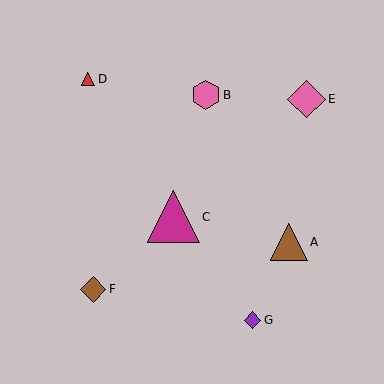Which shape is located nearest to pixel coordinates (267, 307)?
The purple diamond (labeled G) at (253, 320) is nearest to that location.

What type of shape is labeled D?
Shape D is a red triangle.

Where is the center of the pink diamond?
The center of the pink diamond is at (307, 99).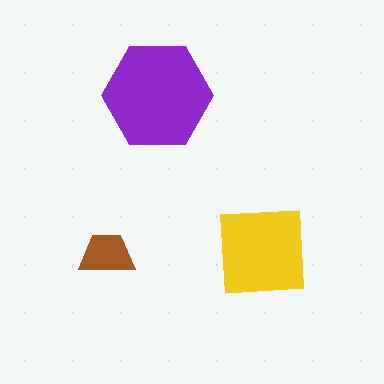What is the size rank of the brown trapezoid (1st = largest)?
3rd.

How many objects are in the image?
There are 3 objects in the image.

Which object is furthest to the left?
The brown trapezoid is leftmost.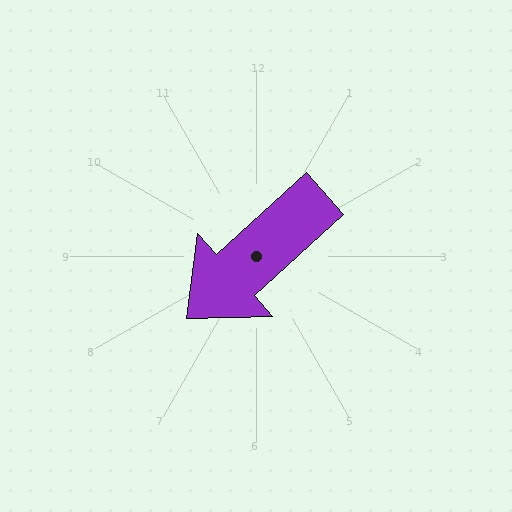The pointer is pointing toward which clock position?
Roughly 8 o'clock.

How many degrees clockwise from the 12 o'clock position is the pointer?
Approximately 228 degrees.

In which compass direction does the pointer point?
Southwest.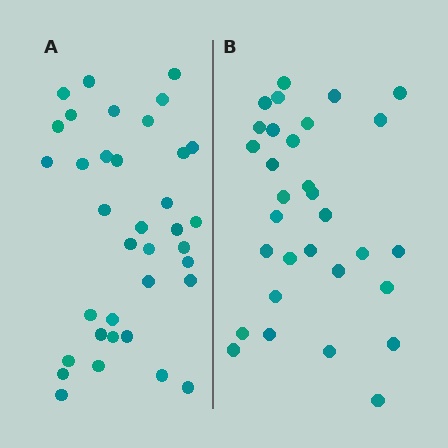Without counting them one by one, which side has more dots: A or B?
Region A (the left region) has more dots.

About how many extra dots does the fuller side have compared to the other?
Region A has about 5 more dots than region B.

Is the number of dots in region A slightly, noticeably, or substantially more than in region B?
Region A has only slightly more — the two regions are fairly close. The ratio is roughly 1.2 to 1.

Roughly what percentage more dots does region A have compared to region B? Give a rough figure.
About 15% more.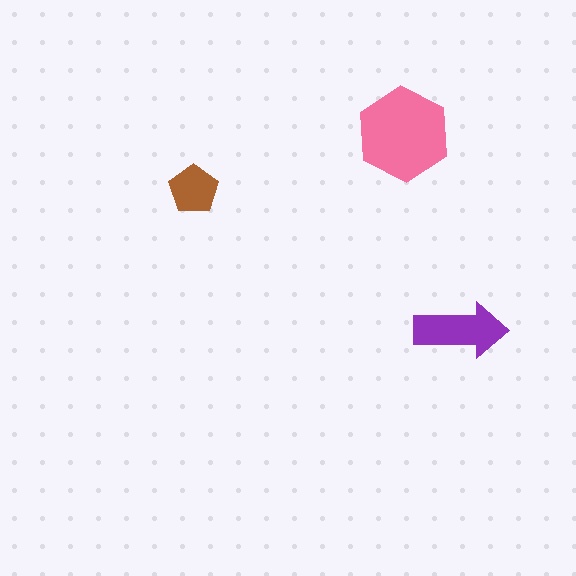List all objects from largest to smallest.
The pink hexagon, the purple arrow, the brown pentagon.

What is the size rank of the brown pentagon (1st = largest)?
3rd.